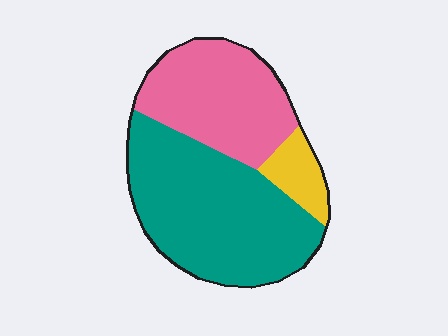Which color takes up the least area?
Yellow, at roughly 10%.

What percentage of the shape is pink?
Pink covers around 35% of the shape.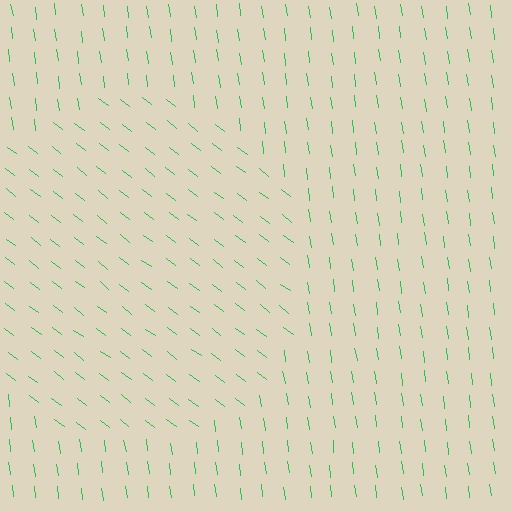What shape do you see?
I see a circle.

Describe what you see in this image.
The image is filled with small green line segments. A circle region in the image has lines oriented differently from the surrounding lines, creating a visible texture boundary.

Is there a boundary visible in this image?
Yes, there is a texture boundary formed by a change in line orientation.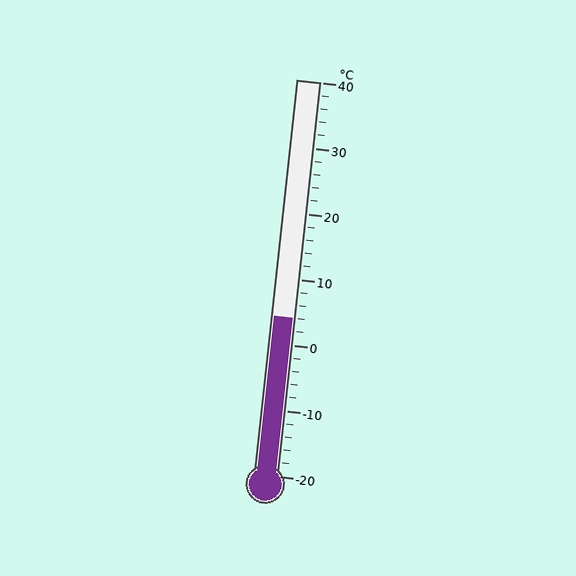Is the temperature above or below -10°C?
The temperature is above -10°C.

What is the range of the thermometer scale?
The thermometer scale ranges from -20°C to 40°C.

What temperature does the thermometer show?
The thermometer shows approximately 4°C.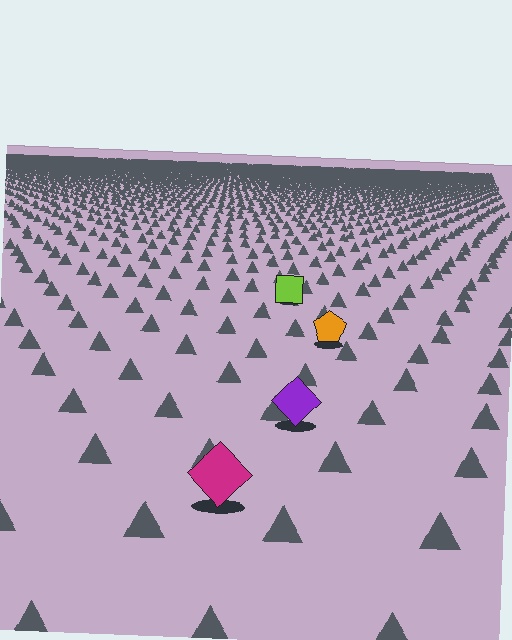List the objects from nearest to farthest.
From nearest to farthest: the magenta diamond, the purple diamond, the orange pentagon, the lime square.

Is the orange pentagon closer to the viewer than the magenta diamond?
No. The magenta diamond is closer — you can tell from the texture gradient: the ground texture is coarser near it.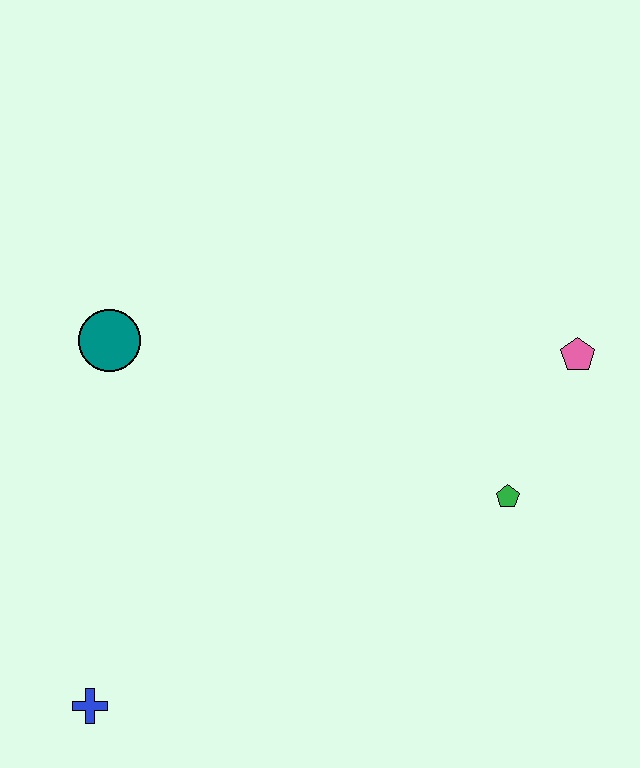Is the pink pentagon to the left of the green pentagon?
No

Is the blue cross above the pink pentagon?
No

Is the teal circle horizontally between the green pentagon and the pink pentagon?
No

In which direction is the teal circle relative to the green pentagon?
The teal circle is to the left of the green pentagon.